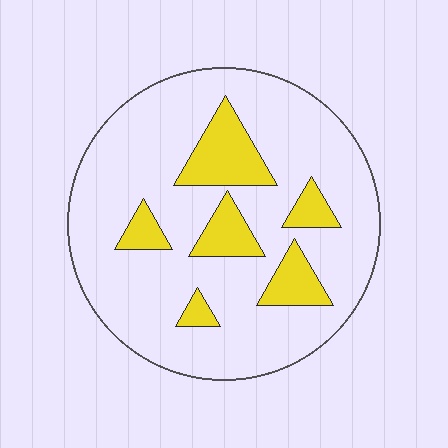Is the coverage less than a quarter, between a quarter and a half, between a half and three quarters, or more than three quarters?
Less than a quarter.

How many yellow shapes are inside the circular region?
6.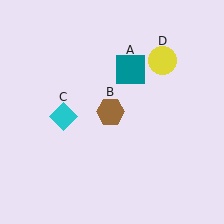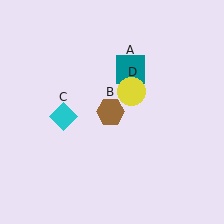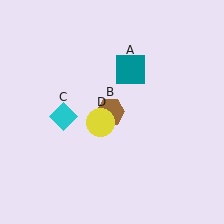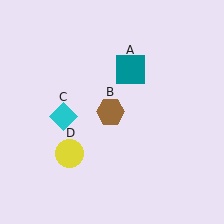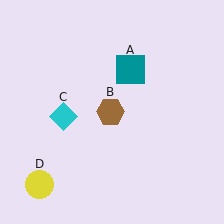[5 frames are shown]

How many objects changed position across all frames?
1 object changed position: yellow circle (object D).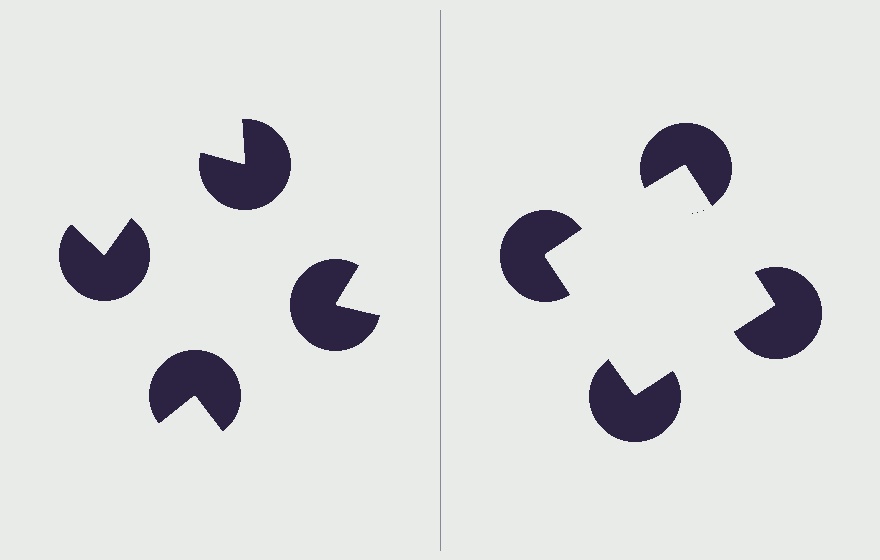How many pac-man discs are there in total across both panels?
8 — 4 on each side.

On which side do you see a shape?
An illusory square appears on the right side. On the left side the wedge cuts are rotated, so no coherent shape forms.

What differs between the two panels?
The pac-man discs are positioned identically on both sides; only the wedge orientations differ. On the right they align to a square; on the left they are misaligned.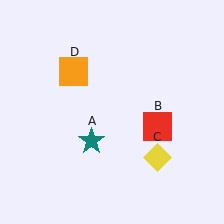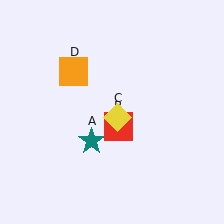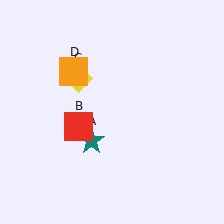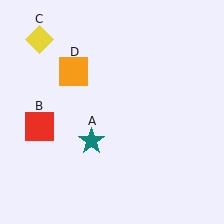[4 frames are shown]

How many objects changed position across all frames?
2 objects changed position: red square (object B), yellow diamond (object C).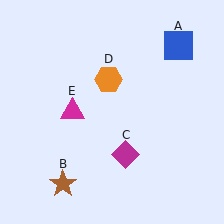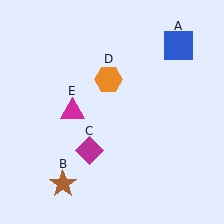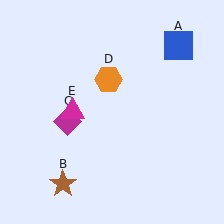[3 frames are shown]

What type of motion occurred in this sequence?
The magenta diamond (object C) rotated clockwise around the center of the scene.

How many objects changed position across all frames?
1 object changed position: magenta diamond (object C).